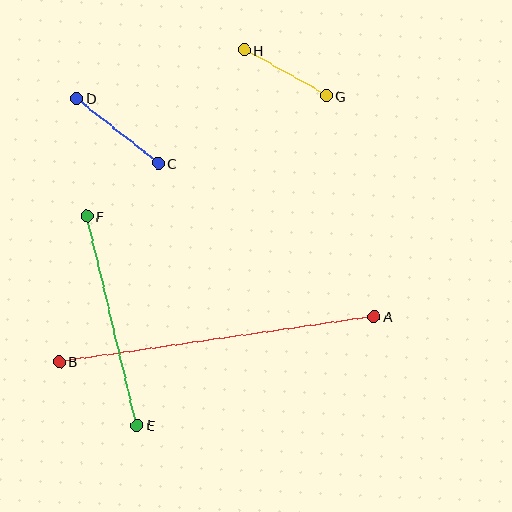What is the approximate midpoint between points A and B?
The midpoint is at approximately (217, 339) pixels.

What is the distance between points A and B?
The distance is approximately 318 pixels.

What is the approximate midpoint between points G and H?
The midpoint is at approximately (285, 73) pixels.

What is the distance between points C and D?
The distance is approximately 105 pixels.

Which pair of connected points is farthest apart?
Points A and B are farthest apart.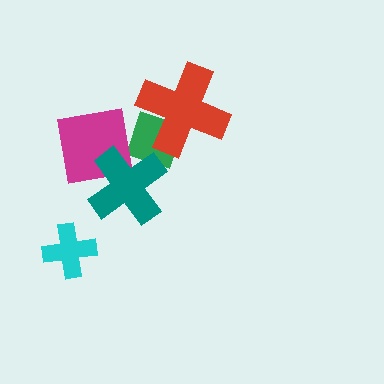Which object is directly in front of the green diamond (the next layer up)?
The red cross is directly in front of the green diamond.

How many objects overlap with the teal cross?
2 objects overlap with the teal cross.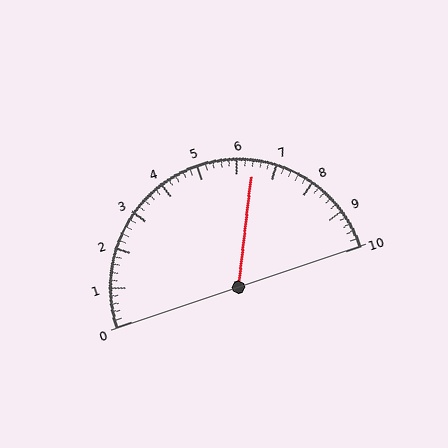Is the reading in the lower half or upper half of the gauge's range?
The reading is in the upper half of the range (0 to 10).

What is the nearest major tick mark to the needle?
The nearest major tick mark is 6.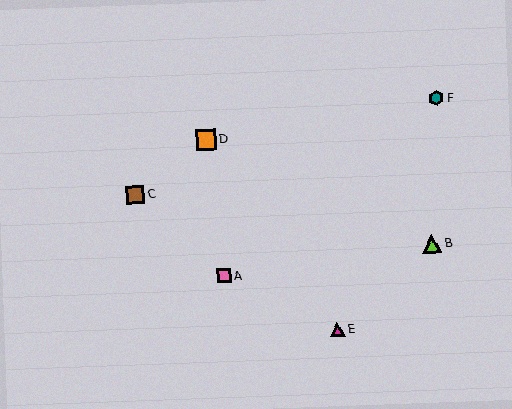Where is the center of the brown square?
The center of the brown square is at (135, 195).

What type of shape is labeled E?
Shape E is a magenta triangle.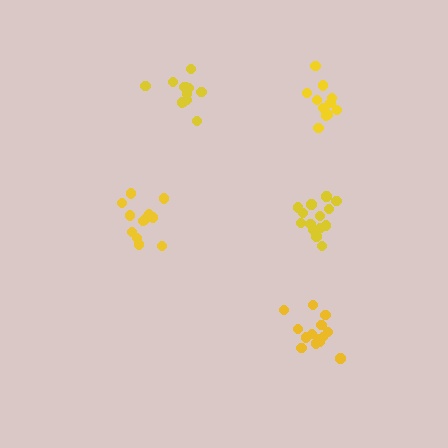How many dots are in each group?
Group 1: 14 dots, Group 2: 12 dots, Group 3: 11 dots, Group 4: 12 dots, Group 5: 14 dots (63 total).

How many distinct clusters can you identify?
There are 5 distinct clusters.